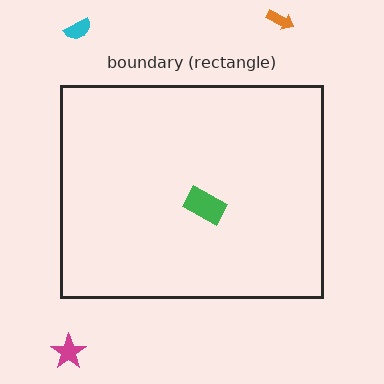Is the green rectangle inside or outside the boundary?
Inside.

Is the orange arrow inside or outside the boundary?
Outside.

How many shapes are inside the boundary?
1 inside, 3 outside.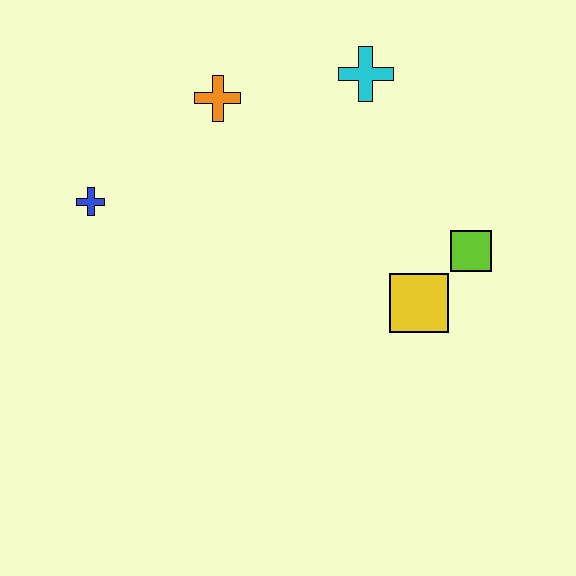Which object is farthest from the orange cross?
The lime square is farthest from the orange cross.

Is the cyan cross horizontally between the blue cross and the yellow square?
Yes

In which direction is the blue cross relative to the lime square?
The blue cross is to the left of the lime square.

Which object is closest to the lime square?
The yellow square is closest to the lime square.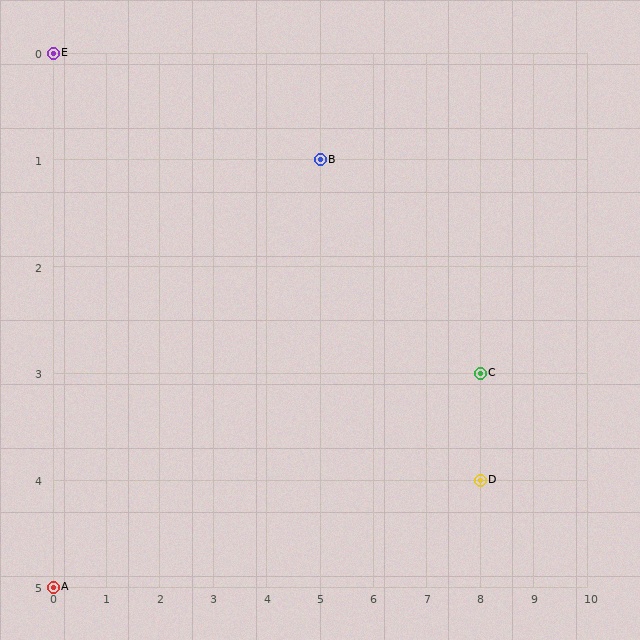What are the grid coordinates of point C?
Point C is at grid coordinates (8, 3).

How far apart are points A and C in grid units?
Points A and C are 8 columns and 2 rows apart (about 8.2 grid units diagonally).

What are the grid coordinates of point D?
Point D is at grid coordinates (8, 4).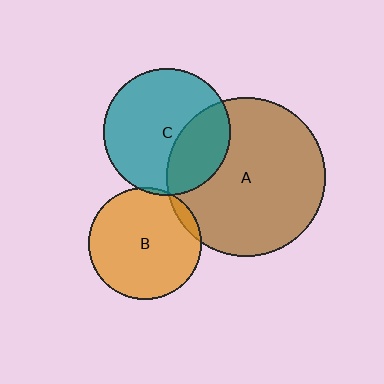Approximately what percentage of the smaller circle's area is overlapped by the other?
Approximately 5%.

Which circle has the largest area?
Circle A (brown).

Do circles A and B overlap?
Yes.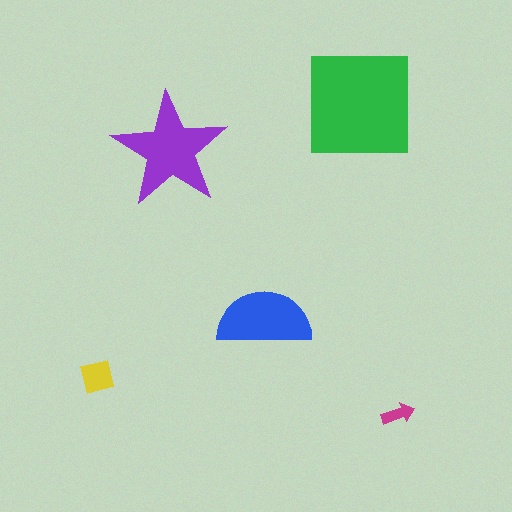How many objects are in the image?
There are 5 objects in the image.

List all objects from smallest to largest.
The magenta arrow, the yellow square, the blue semicircle, the purple star, the green square.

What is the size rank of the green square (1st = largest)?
1st.